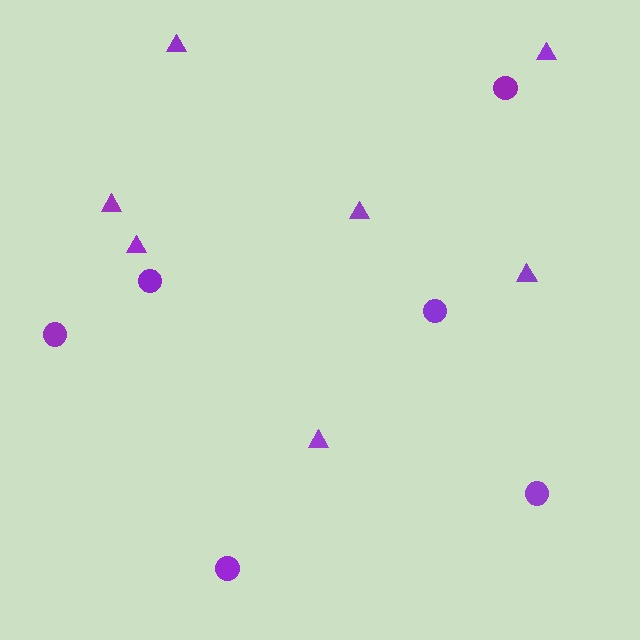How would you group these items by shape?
There are 2 groups: one group of triangles (7) and one group of circles (6).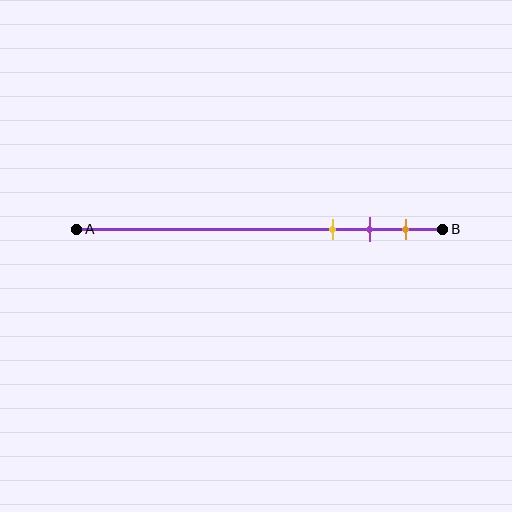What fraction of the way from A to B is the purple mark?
The purple mark is approximately 80% (0.8) of the way from A to B.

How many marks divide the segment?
There are 3 marks dividing the segment.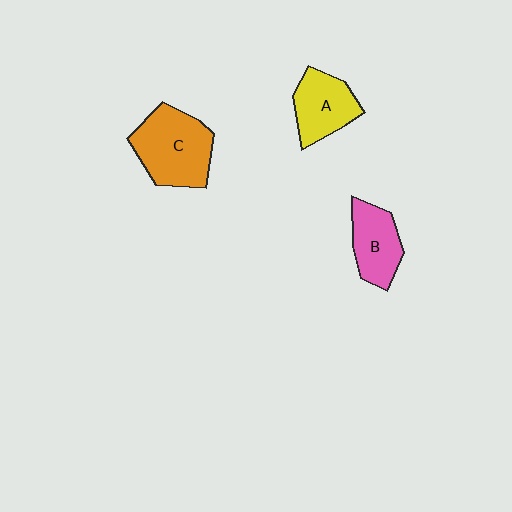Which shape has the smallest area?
Shape B (pink).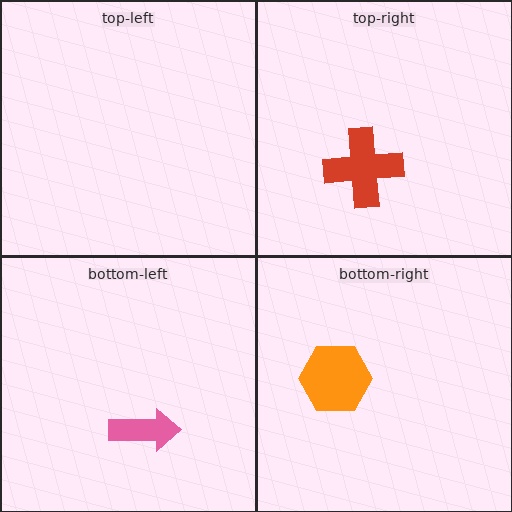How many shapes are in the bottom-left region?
1.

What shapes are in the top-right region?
The red cross.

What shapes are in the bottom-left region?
The pink arrow.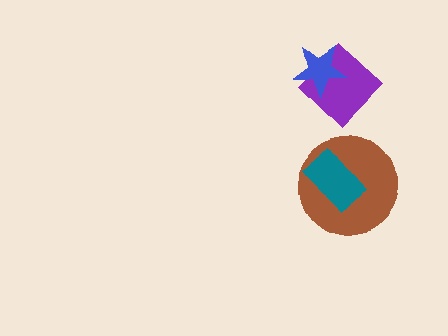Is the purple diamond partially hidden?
Yes, it is partially covered by another shape.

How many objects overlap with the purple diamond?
1 object overlaps with the purple diamond.